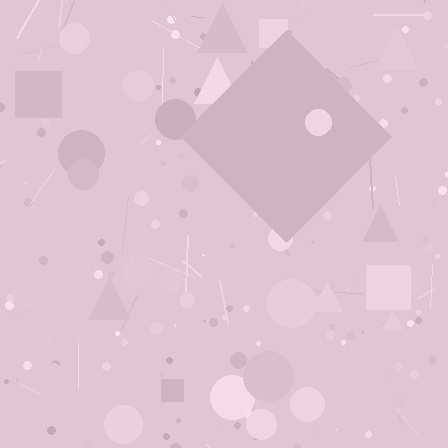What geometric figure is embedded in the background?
A diamond is embedded in the background.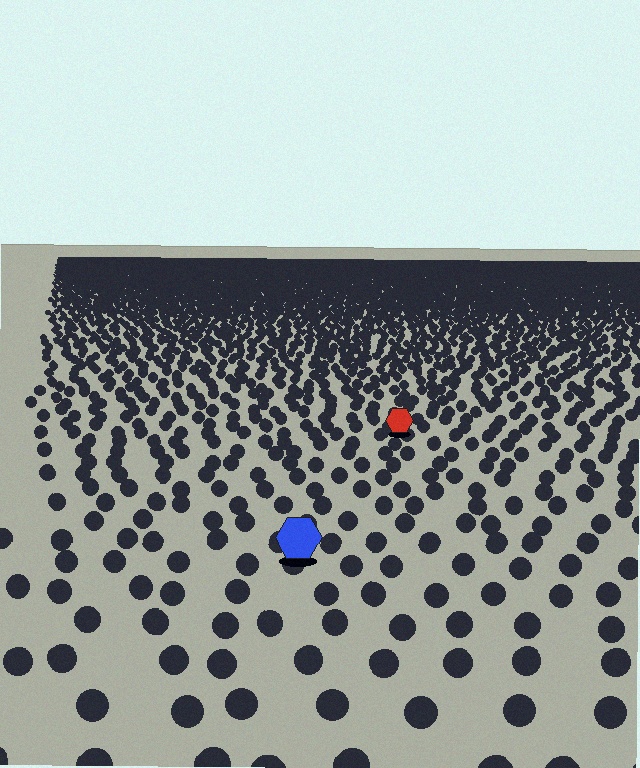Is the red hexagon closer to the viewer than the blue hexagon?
No. The blue hexagon is closer — you can tell from the texture gradient: the ground texture is coarser near it.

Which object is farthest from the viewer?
The red hexagon is farthest from the viewer. It appears smaller and the ground texture around it is denser.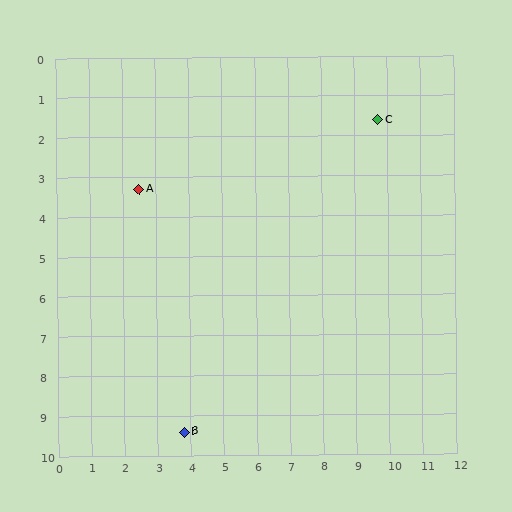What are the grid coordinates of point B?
Point B is at approximately (3.8, 9.4).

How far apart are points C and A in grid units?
Points C and A are about 7.4 grid units apart.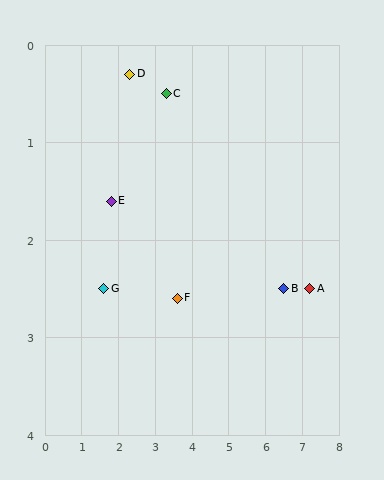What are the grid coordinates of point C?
Point C is at approximately (3.3, 0.5).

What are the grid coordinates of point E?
Point E is at approximately (1.8, 1.6).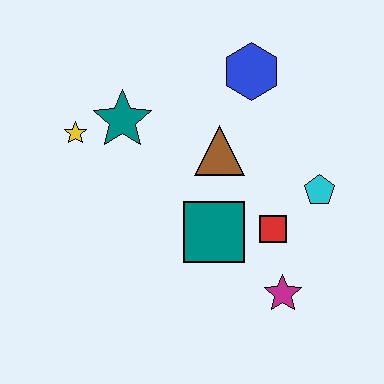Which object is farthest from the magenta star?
The yellow star is farthest from the magenta star.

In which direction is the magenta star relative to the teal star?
The magenta star is below the teal star.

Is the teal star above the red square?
Yes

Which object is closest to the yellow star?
The teal star is closest to the yellow star.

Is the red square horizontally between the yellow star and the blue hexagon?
No